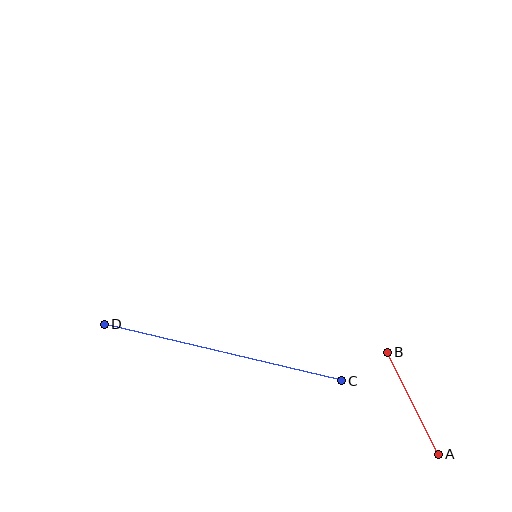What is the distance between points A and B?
The distance is approximately 114 pixels.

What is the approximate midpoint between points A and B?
The midpoint is at approximately (413, 403) pixels.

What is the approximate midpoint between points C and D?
The midpoint is at approximately (223, 352) pixels.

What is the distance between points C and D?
The distance is approximately 243 pixels.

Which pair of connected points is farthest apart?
Points C and D are farthest apart.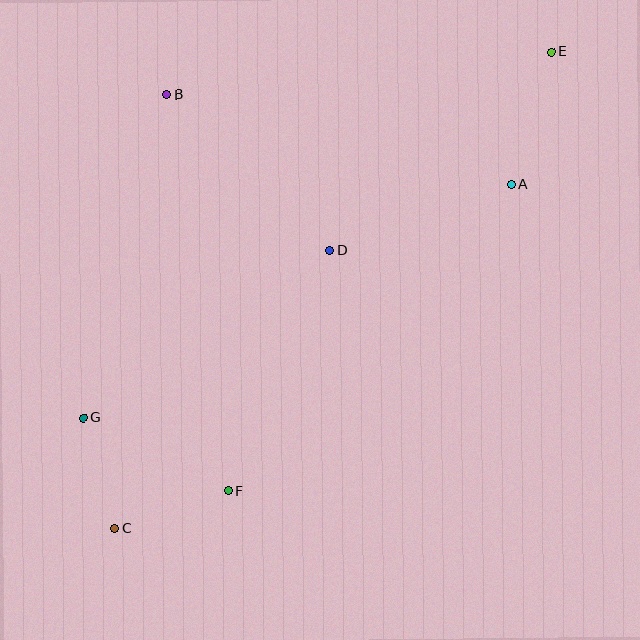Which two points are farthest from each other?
Points C and E are farthest from each other.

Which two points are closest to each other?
Points C and G are closest to each other.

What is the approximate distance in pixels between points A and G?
The distance between A and G is approximately 487 pixels.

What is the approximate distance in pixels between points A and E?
The distance between A and E is approximately 139 pixels.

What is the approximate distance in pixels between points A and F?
The distance between A and F is approximately 417 pixels.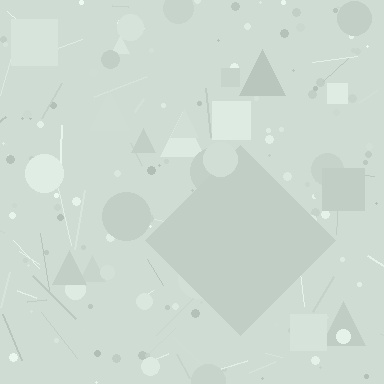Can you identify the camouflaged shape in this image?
The camouflaged shape is a diamond.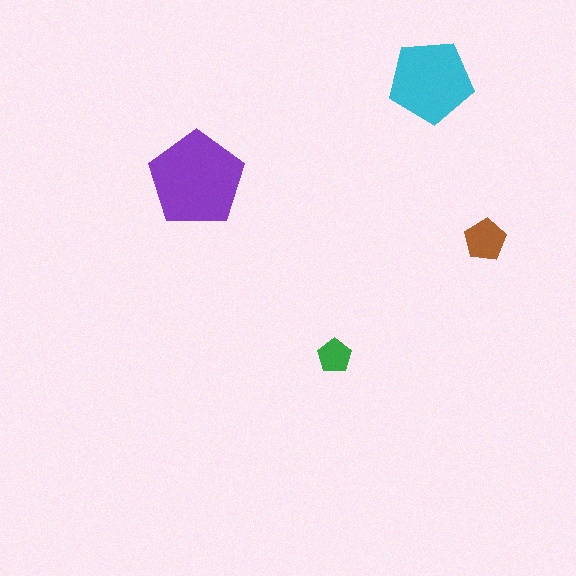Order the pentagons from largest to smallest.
the purple one, the cyan one, the brown one, the green one.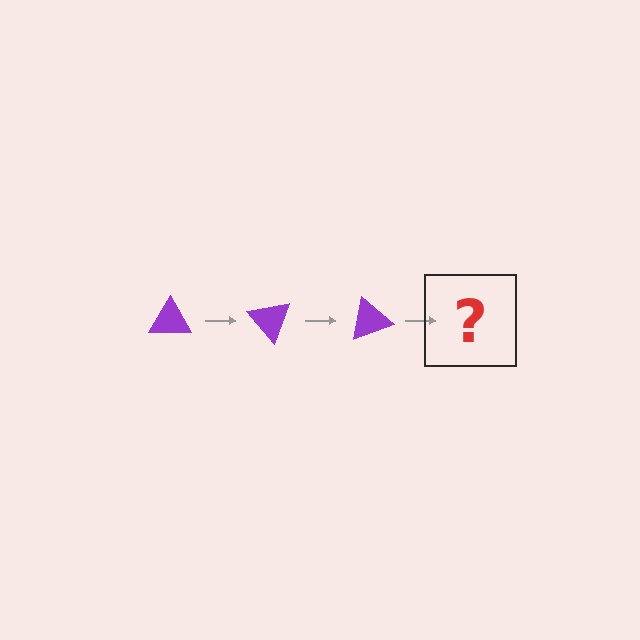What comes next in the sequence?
The next element should be a purple triangle rotated 150 degrees.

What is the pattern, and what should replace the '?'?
The pattern is that the triangle rotates 50 degrees each step. The '?' should be a purple triangle rotated 150 degrees.